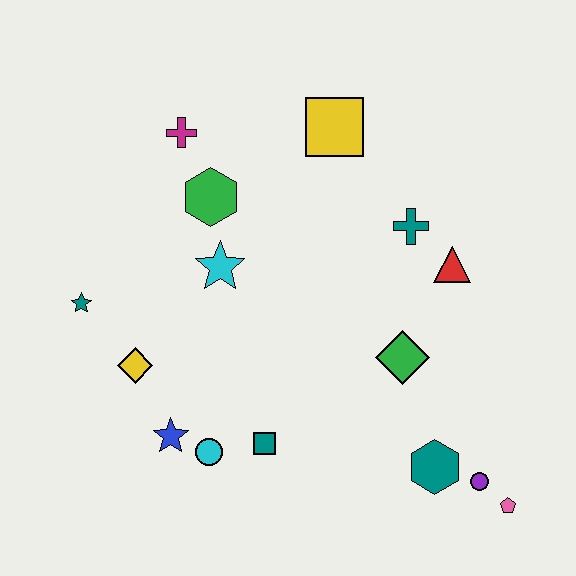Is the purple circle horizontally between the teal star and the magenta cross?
No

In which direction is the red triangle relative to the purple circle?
The red triangle is above the purple circle.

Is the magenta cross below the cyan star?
No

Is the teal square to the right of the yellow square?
No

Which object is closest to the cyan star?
The green hexagon is closest to the cyan star.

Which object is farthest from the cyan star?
The pink pentagon is farthest from the cyan star.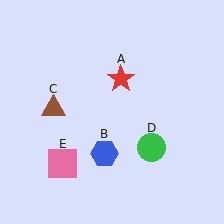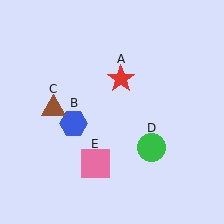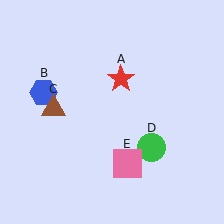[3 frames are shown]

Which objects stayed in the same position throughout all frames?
Red star (object A) and brown triangle (object C) and green circle (object D) remained stationary.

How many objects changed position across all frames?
2 objects changed position: blue hexagon (object B), pink square (object E).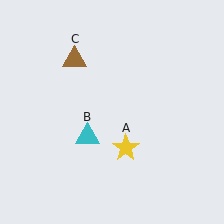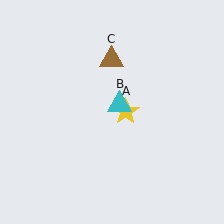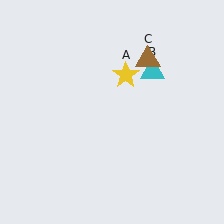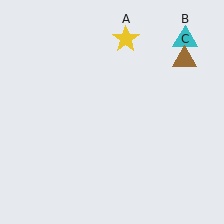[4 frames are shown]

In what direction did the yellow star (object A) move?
The yellow star (object A) moved up.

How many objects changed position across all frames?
3 objects changed position: yellow star (object A), cyan triangle (object B), brown triangle (object C).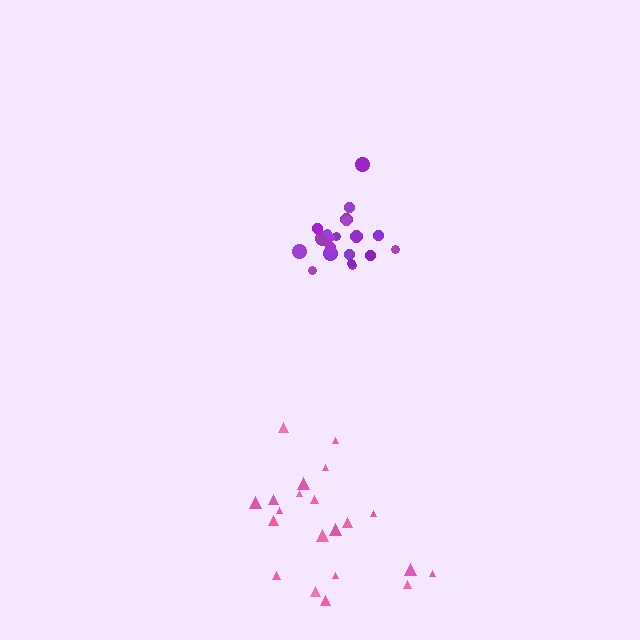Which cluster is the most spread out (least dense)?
Pink.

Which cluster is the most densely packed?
Purple.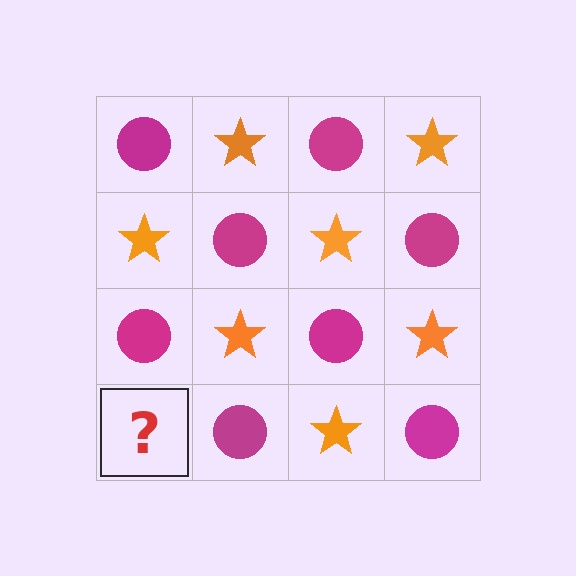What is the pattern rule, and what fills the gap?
The rule is that it alternates magenta circle and orange star in a checkerboard pattern. The gap should be filled with an orange star.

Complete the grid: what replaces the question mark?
The question mark should be replaced with an orange star.